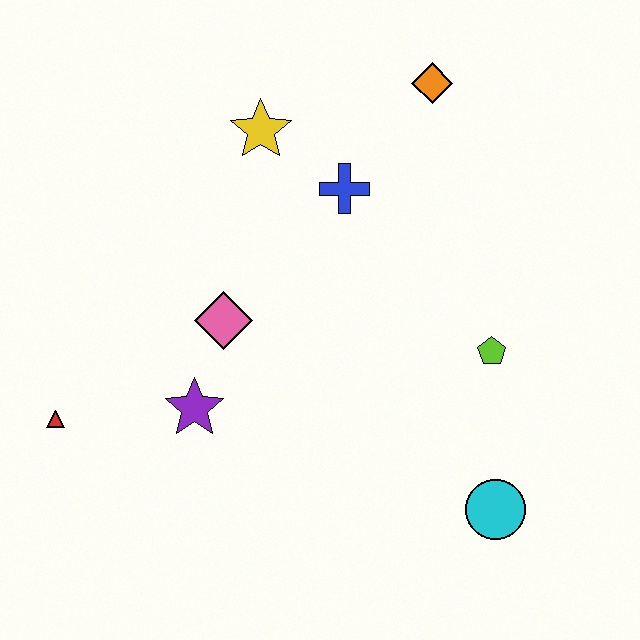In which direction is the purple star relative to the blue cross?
The purple star is below the blue cross.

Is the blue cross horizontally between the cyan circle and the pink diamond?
Yes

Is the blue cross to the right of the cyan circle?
No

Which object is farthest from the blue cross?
The red triangle is farthest from the blue cross.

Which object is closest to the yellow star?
The blue cross is closest to the yellow star.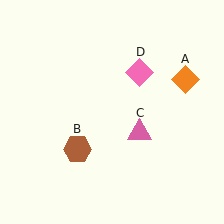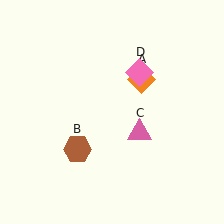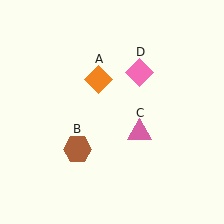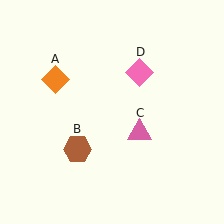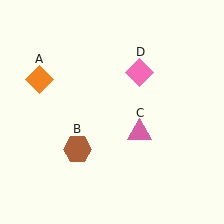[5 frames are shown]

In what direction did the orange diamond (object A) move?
The orange diamond (object A) moved left.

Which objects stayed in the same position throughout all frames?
Brown hexagon (object B) and pink triangle (object C) and pink diamond (object D) remained stationary.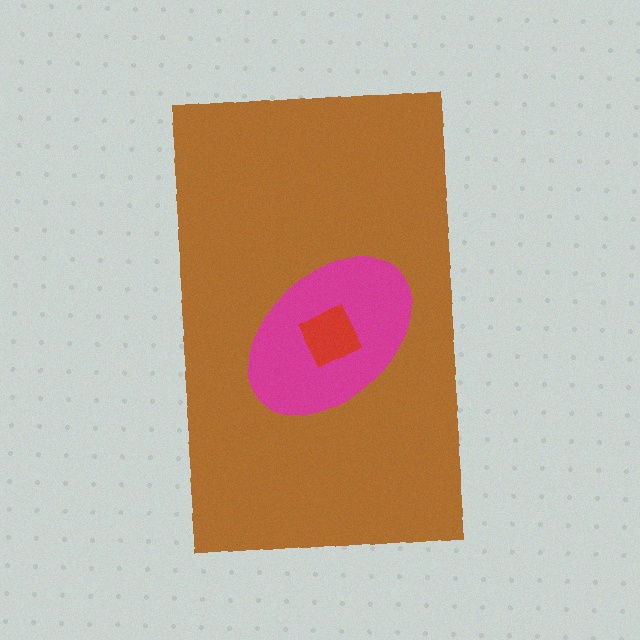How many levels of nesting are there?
3.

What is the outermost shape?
The brown rectangle.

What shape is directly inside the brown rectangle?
The magenta ellipse.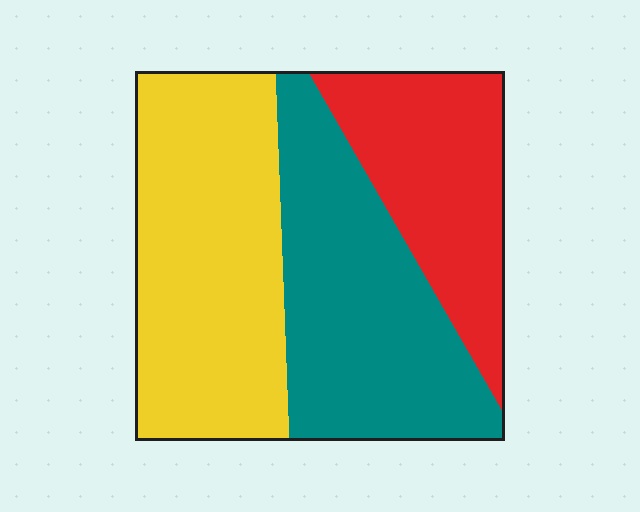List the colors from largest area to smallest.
From largest to smallest: yellow, teal, red.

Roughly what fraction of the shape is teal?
Teal takes up about one third (1/3) of the shape.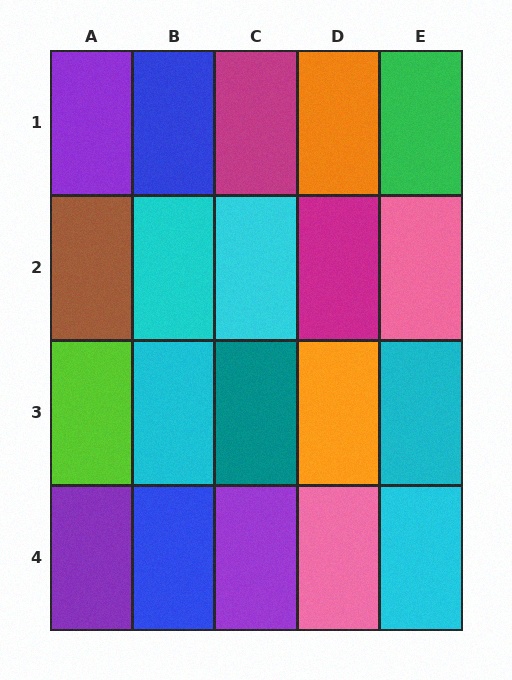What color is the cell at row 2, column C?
Cyan.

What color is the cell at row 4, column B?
Blue.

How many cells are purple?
3 cells are purple.